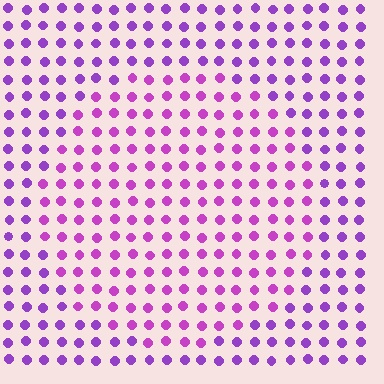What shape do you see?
I see a circle.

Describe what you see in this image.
The image is filled with small purple elements in a uniform arrangement. A circle-shaped region is visible where the elements are tinted to a slightly different hue, forming a subtle color boundary.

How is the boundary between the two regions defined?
The boundary is defined purely by a slight shift in hue (about 23 degrees). Spacing, size, and orientation are identical on both sides.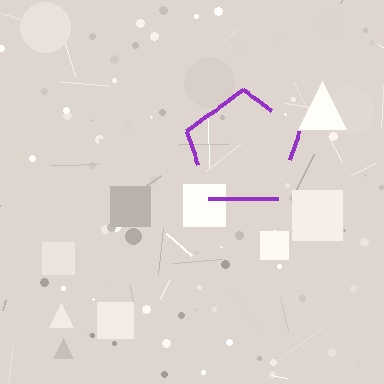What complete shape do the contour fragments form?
The contour fragments form a pentagon.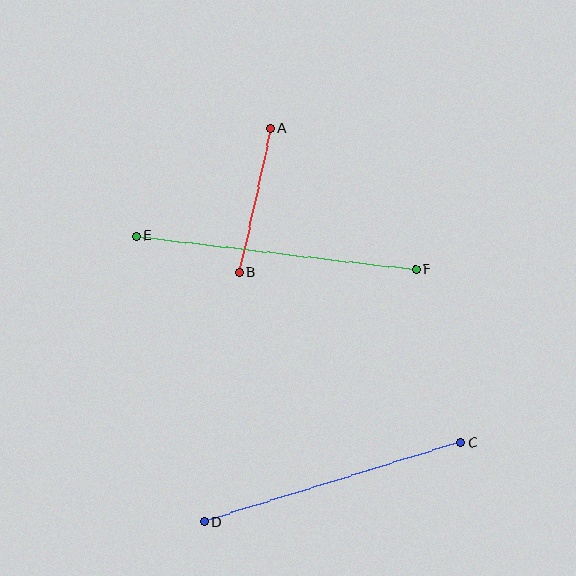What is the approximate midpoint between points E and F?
The midpoint is at approximately (276, 252) pixels.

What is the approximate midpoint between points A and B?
The midpoint is at approximately (255, 200) pixels.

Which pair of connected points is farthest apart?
Points E and F are farthest apart.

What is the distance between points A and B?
The distance is approximately 147 pixels.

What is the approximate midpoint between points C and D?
The midpoint is at approximately (332, 482) pixels.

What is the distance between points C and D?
The distance is approximately 268 pixels.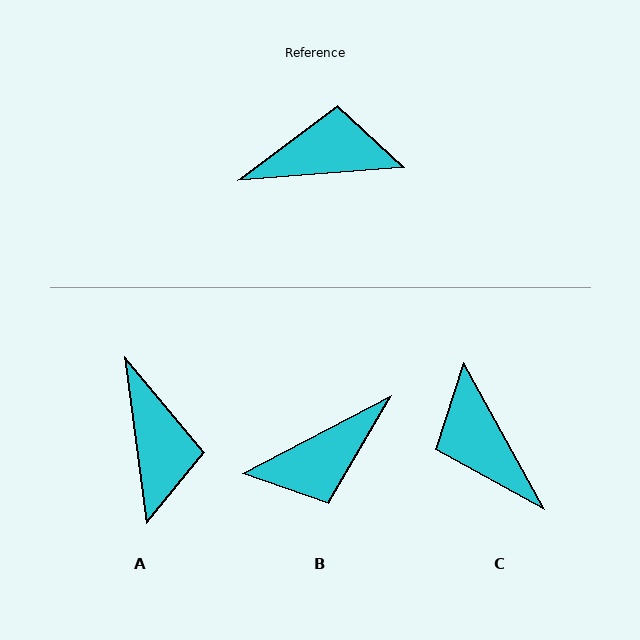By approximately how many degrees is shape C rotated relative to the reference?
Approximately 115 degrees counter-clockwise.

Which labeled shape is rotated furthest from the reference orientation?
B, about 157 degrees away.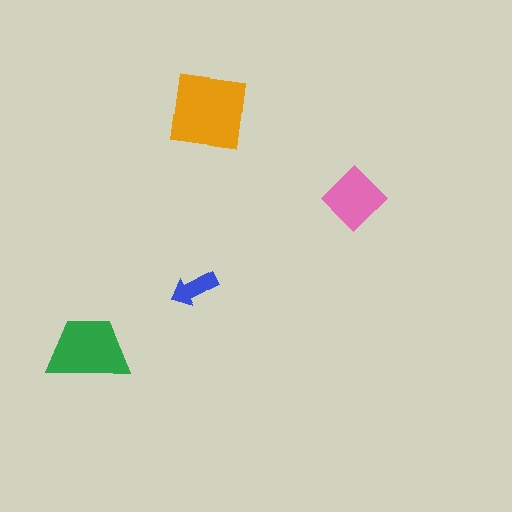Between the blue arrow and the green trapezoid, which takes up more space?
The green trapezoid.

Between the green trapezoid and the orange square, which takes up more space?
The orange square.